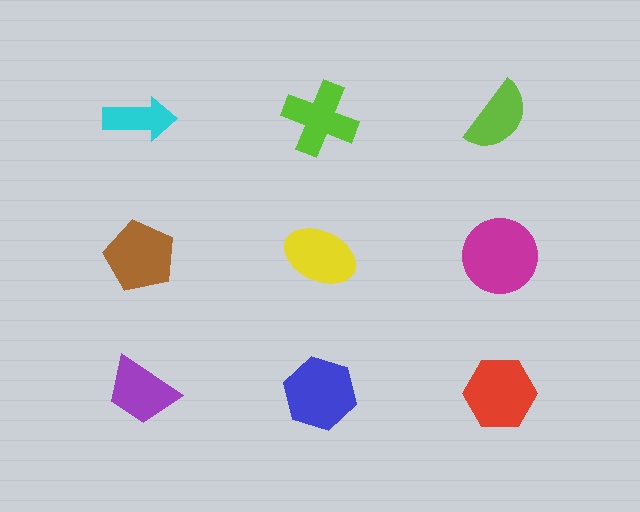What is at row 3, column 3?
A red hexagon.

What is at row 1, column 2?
A lime cross.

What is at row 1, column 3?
A lime semicircle.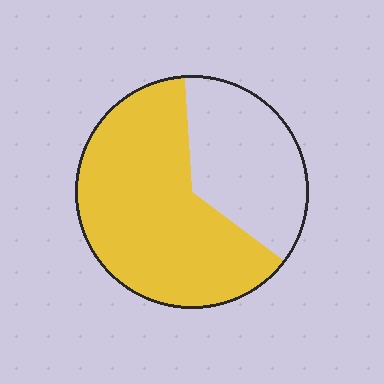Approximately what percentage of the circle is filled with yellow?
Approximately 65%.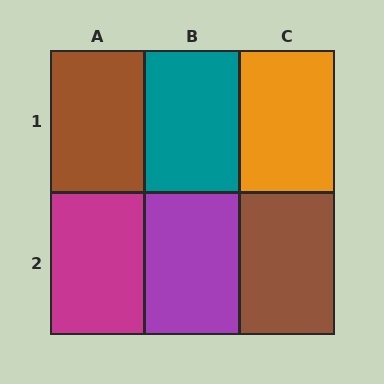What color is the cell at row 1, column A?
Brown.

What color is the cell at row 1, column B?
Teal.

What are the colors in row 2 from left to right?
Magenta, purple, brown.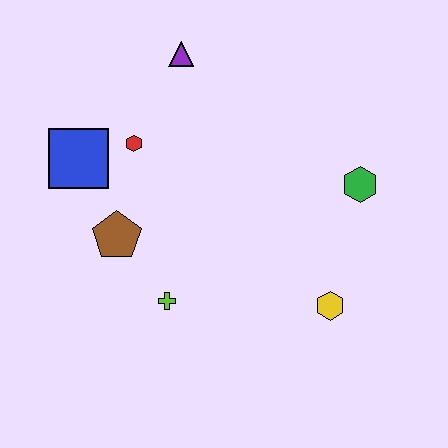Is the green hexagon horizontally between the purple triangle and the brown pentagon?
No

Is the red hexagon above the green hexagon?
Yes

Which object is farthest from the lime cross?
The purple triangle is farthest from the lime cross.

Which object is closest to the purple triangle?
The red hexagon is closest to the purple triangle.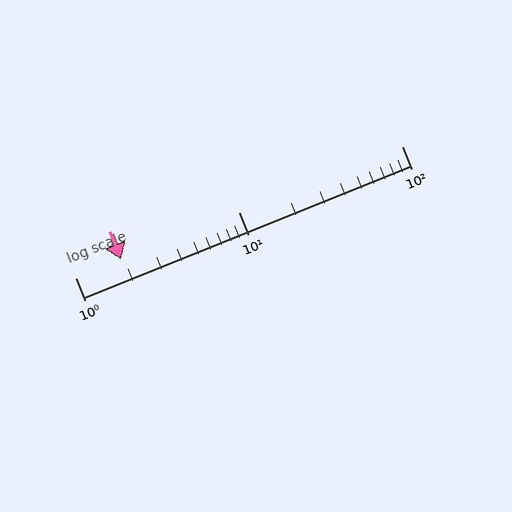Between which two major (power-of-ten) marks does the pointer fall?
The pointer is between 1 and 10.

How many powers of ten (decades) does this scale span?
The scale spans 2 decades, from 1 to 100.